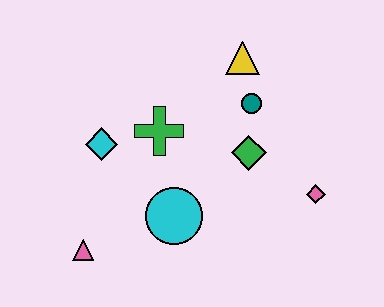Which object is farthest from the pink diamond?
The pink triangle is farthest from the pink diamond.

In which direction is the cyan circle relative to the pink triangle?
The cyan circle is to the right of the pink triangle.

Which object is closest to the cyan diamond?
The green cross is closest to the cyan diamond.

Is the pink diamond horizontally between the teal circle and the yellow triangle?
No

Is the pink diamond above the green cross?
No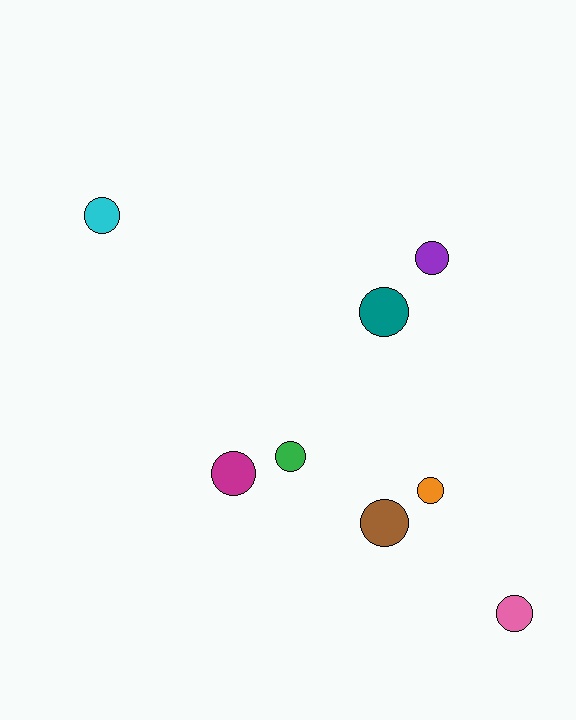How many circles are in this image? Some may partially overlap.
There are 8 circles.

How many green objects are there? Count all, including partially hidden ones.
There is 1 green object.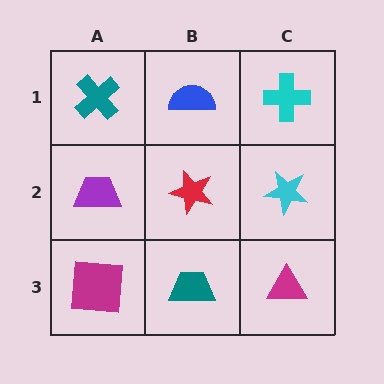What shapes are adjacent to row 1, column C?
A cyan star (row 2, column C), a blue semicircle (row 1, column B).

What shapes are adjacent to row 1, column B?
A red star (row 2, column B), a teal cross (row 1, column A), a cyan cross (row 1, column C).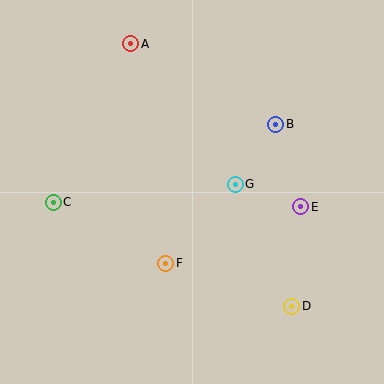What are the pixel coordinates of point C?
Point C is at (53, 202).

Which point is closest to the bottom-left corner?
Point C is closest to the bottom-left corner.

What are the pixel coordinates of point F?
Point F is at (166, 263).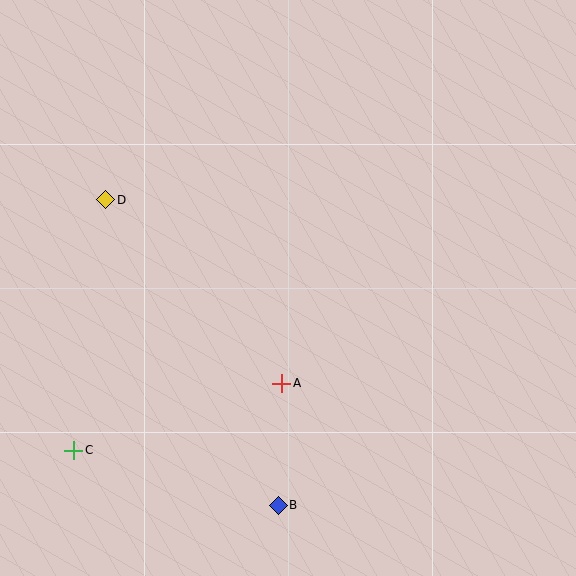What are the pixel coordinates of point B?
Point B is at (278, 505).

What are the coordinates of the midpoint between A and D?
The midpoint between A and D is at (194, 292).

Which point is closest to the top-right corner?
Point A is closest to the top-right corner.